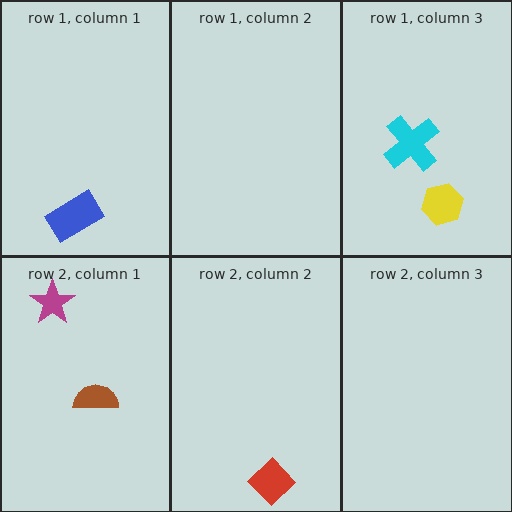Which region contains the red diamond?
The row 2, column 2 region.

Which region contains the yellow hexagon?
The row 1, column 3 region.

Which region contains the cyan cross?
The row 1, column 3 region.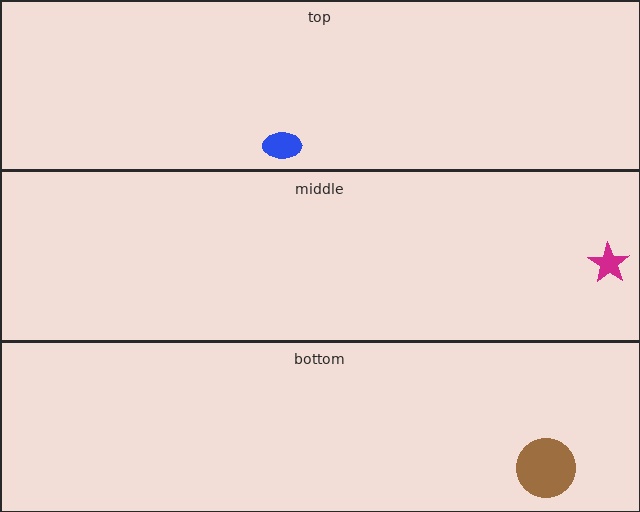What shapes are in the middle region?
The magenta star.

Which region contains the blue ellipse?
The top region.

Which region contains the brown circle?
The bottom region.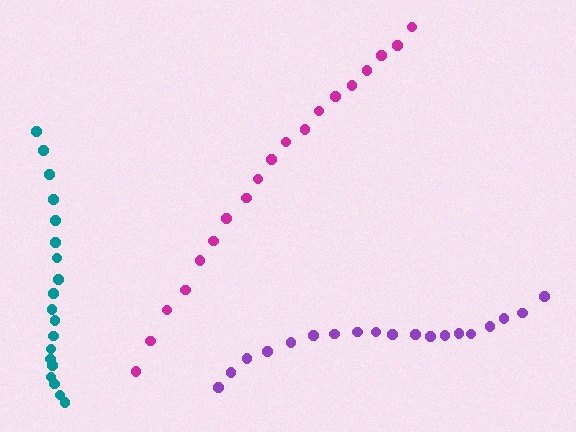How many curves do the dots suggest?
There are 3 distinct paths.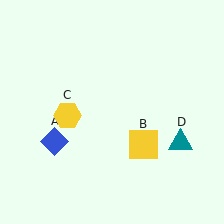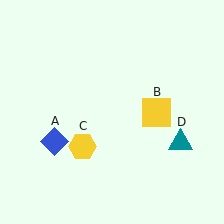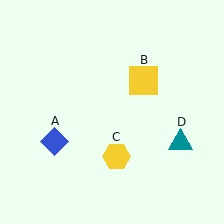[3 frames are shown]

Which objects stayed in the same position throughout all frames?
Blue diamond (object A) and teal triangle (object D) remained stationary.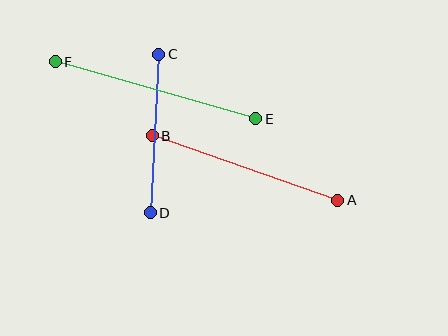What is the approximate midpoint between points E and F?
The midpoint is at approximately (156, 90) pixels.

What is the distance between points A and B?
The distance is approximately 197 pixels.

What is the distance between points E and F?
The distance is approximately 208 pixels.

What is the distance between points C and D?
The distance is approximately 159 pixels.